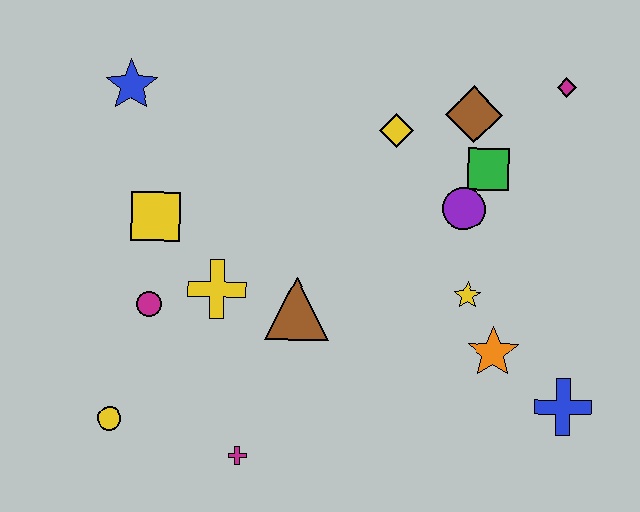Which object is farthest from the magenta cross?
The magenta diamond is farthest from the magenta cross.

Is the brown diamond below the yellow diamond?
No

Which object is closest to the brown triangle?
The yellow cross is closest to the brown triangle.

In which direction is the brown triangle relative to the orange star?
The brown triangle is to the left of the orange star.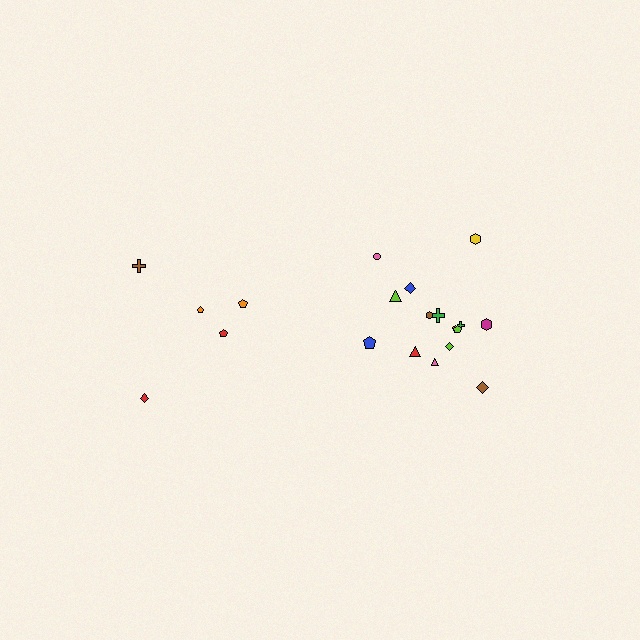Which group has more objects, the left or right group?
The right group.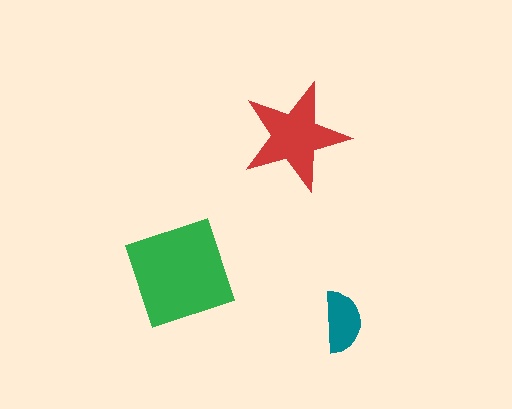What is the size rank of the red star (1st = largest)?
2nd.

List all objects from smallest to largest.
The teal semicircle, the red star, the green diamond.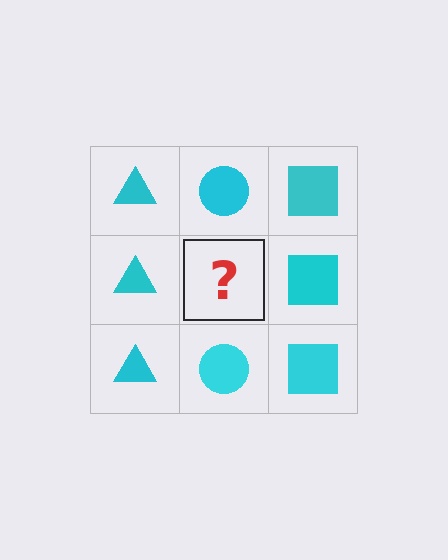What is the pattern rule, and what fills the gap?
The rule is that each column has a consistent shape. The gap should be filled with a cyan circle.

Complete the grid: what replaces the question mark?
The question mark should be replaced with a cyan circle.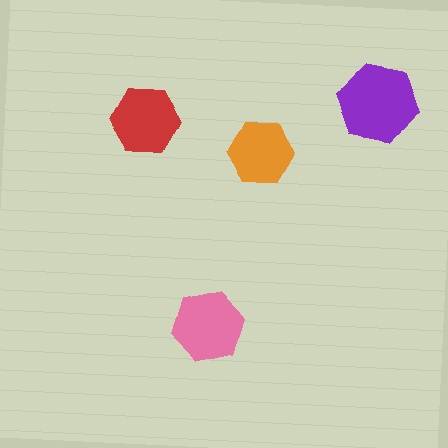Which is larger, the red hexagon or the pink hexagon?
The pink one.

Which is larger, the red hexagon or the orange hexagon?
The red one.